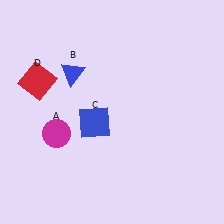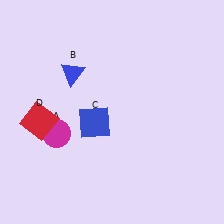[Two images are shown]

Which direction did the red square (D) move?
The red square (D) moved down.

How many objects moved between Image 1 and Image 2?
1 object moved between the two images.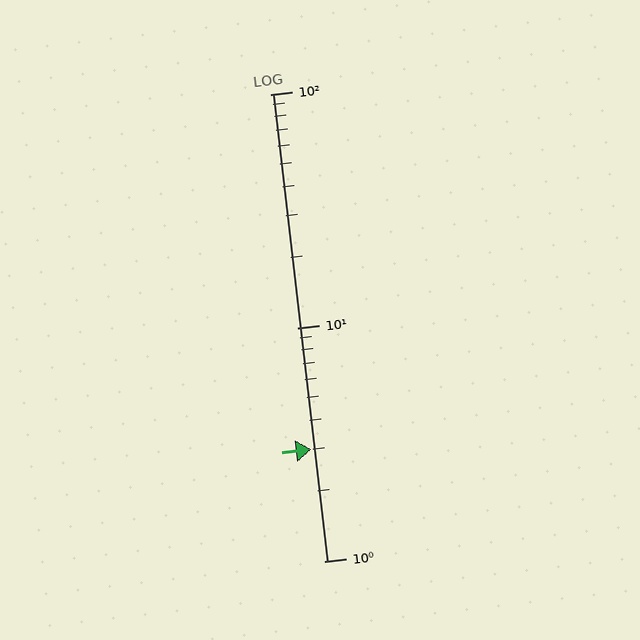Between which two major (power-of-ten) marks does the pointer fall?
The pointer is between 1 and 10.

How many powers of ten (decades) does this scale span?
The scale spans 2 decades, from 1 to 100.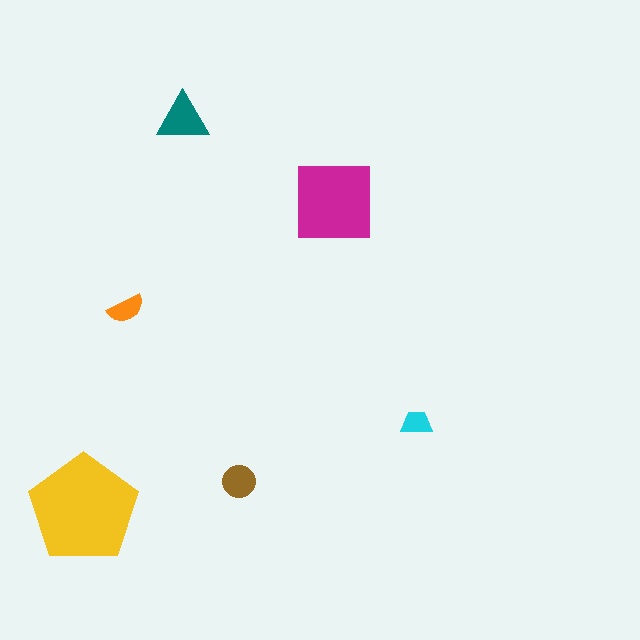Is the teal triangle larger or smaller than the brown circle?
Larger.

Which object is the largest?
The yellow pentagon.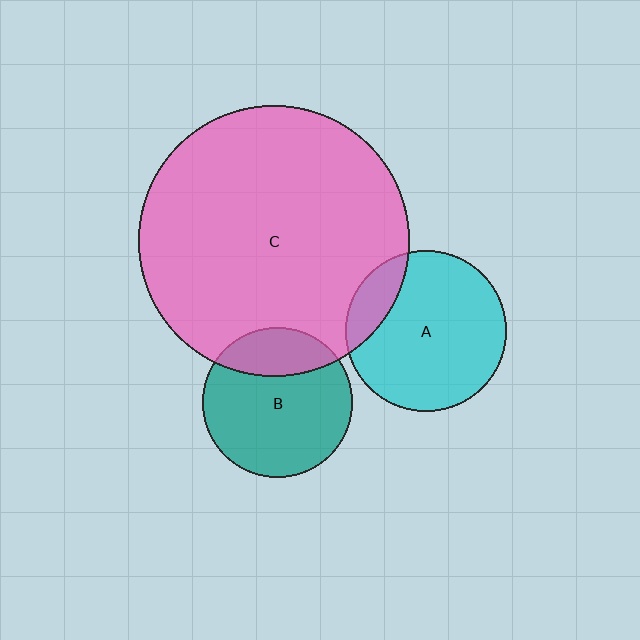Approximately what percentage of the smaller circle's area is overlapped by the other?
Approximately 25%.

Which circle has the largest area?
Circle C (pink).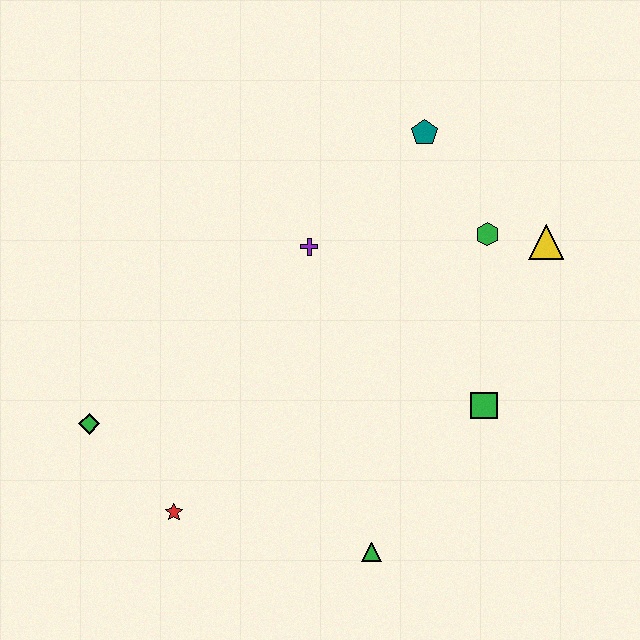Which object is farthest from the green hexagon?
The green diamond is farthest from the green hexagon.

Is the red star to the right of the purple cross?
No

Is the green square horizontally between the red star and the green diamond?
No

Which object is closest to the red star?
The green diamond is closest to the red star.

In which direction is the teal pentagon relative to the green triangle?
The teal pentagon is above the green triangle.